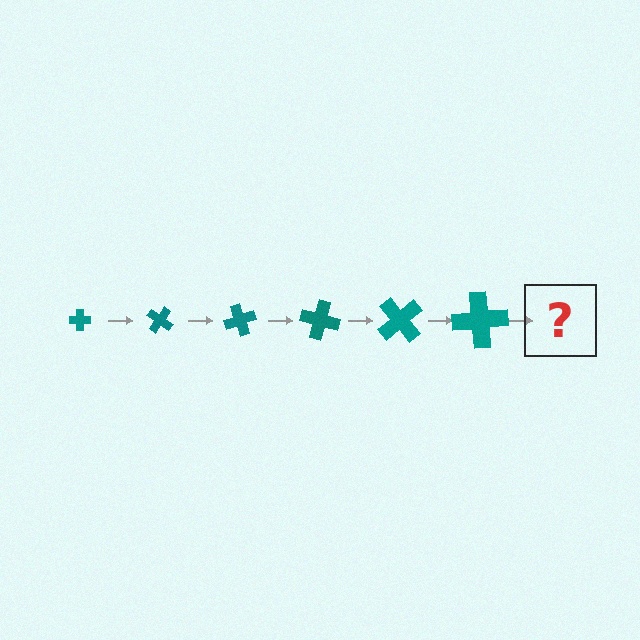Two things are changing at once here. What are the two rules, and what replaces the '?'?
The two rules are that the cross grows larger each step and it rotates 35 degrees each step. The '?' should be a cross, larger than the previous one and rotated 210 degrees from the start.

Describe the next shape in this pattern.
It should be a cross, larger than the previous one and rotated 210 degrees from the start.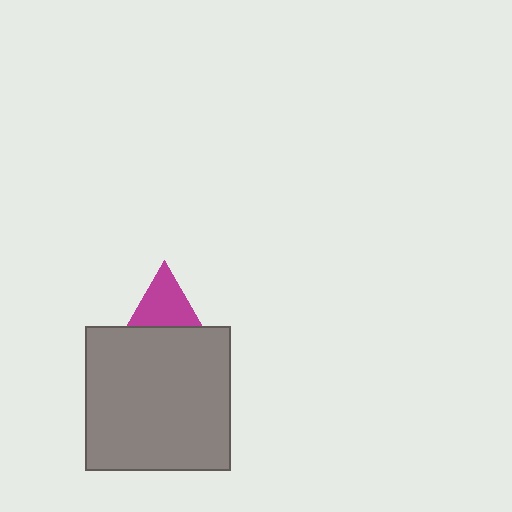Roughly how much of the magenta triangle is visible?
A small part of it is visible (roughly 32%).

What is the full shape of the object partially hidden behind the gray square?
The partially hidden object is a magenta triangle.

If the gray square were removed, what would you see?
You would see the complete magenta triangle.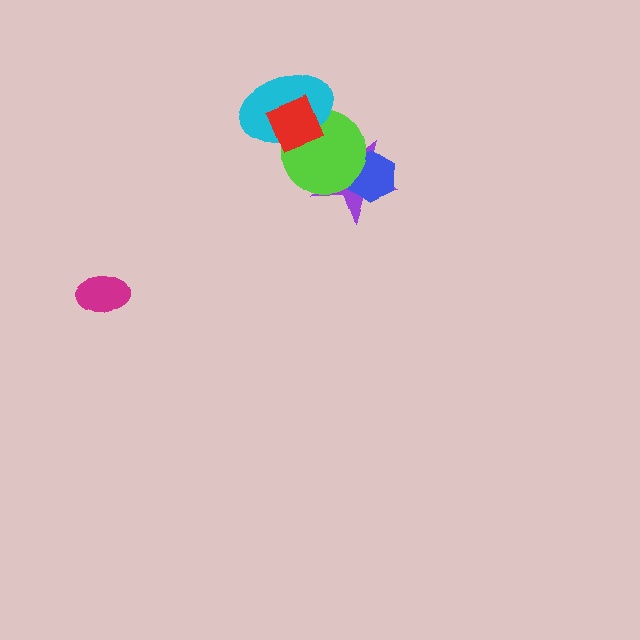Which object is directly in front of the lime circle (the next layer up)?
The cyan ellipse is directly in front of the lime circle.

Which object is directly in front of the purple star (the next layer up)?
The blue hexagon is directly in front of the purple star.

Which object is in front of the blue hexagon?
The lime circle is in front of the blue hexagon.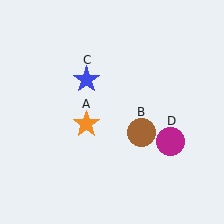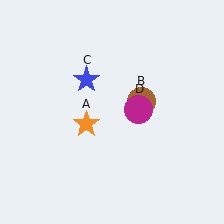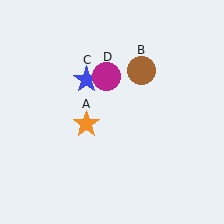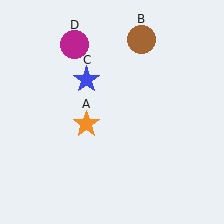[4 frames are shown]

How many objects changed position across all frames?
2 objects changed position: brown circle (object B), magenta circle (object D).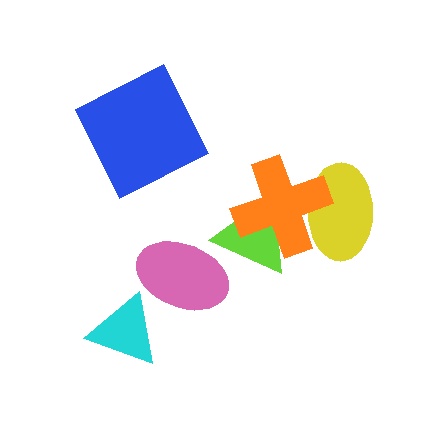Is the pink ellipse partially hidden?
Yes, it is partially covered by another shape.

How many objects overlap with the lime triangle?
2 objects overlap with the lime triangle.